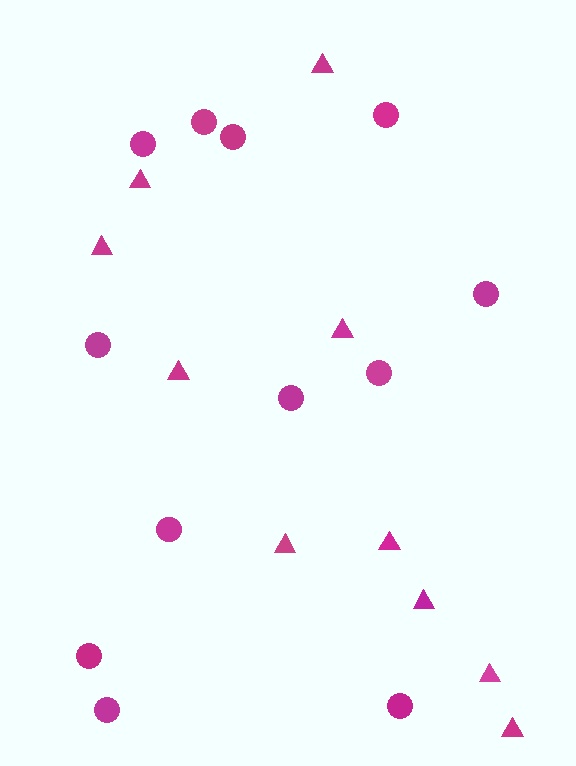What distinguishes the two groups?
There are 2 groups: one group of triangles (10) and one group of circles (12).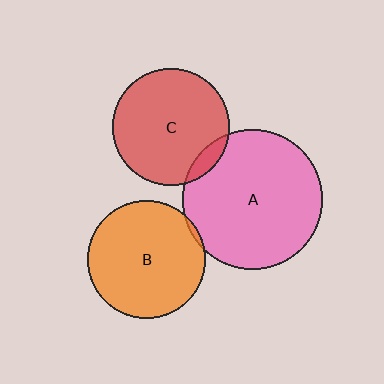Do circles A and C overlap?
Yes.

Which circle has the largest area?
Circle A (pink).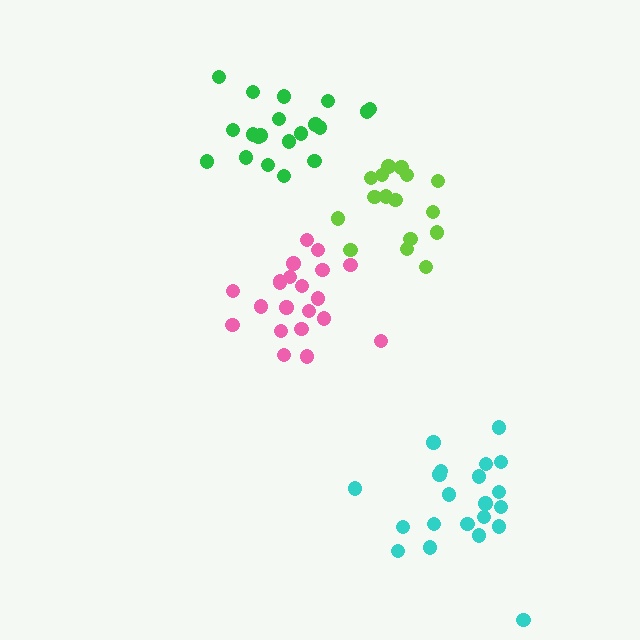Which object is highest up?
The green cluster is topmost.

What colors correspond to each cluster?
The clusters are colored: pink, lime, green, cyan.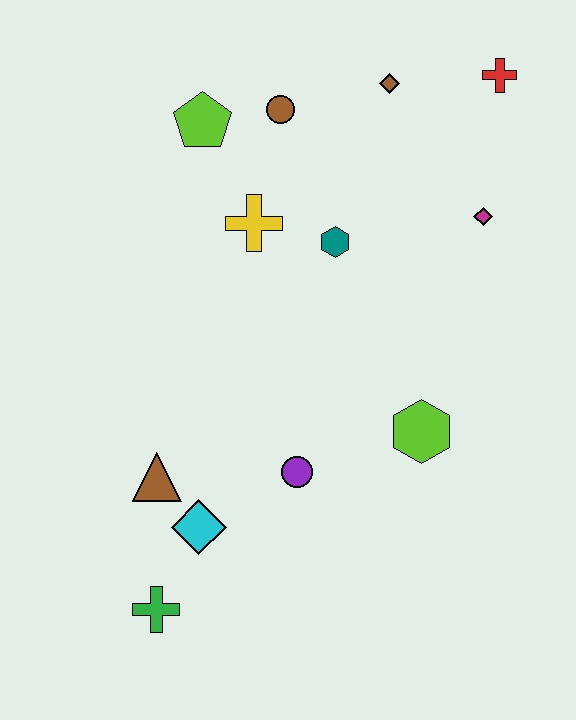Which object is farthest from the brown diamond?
The green cross is farthest from the brown diamond.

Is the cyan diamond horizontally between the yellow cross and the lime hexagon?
No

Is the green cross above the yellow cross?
No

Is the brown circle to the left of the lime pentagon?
No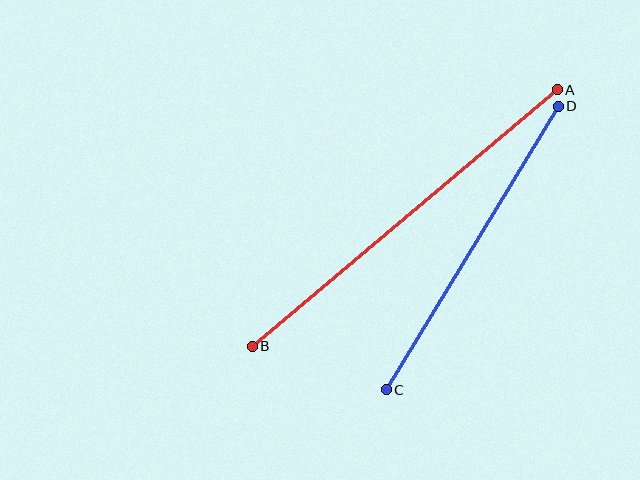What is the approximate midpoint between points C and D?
The midpoint is at approximately (472, 248) pixels.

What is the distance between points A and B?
The distance is approximately 398 pixels.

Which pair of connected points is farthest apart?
Points A and B are farthest apart.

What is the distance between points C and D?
The distance is approximately 331 pixels.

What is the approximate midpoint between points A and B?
The midpoint is at approximately (405, 218) pixels.